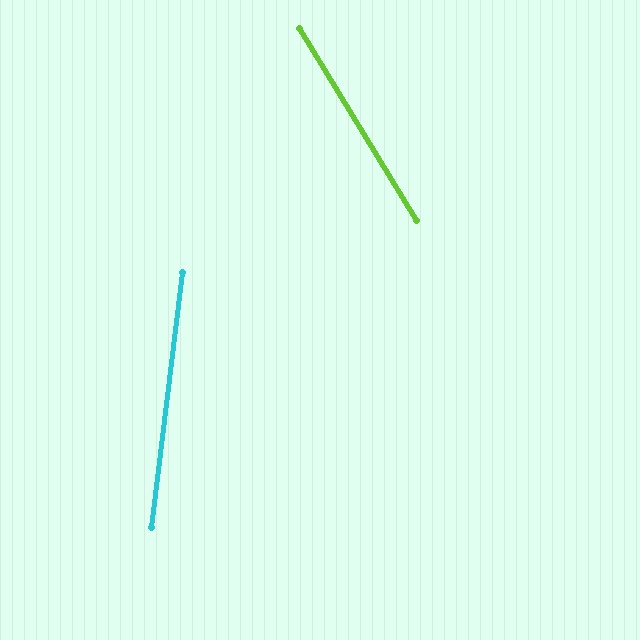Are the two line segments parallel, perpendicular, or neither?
Neither parallel nor perpendicular — they differ by about 38°.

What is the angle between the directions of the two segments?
Approximately 38 degrees.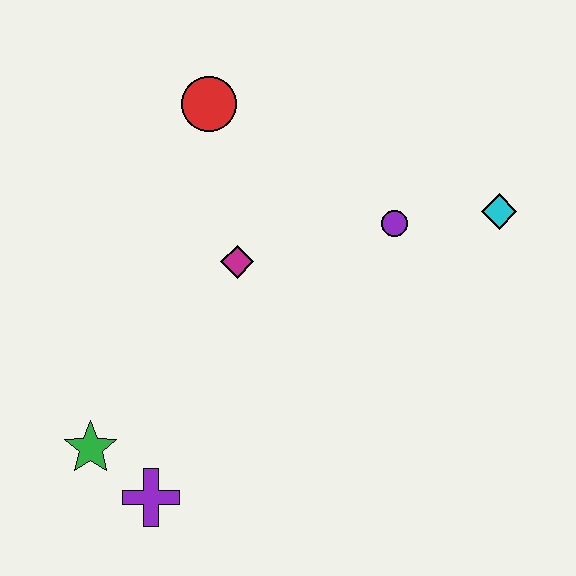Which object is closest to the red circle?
The magenta diamond is closest to the red circle.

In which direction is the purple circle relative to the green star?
The purple circle is to the right of the green star.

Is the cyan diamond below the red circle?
Yes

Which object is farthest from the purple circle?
The green star is farthest from the purple circle.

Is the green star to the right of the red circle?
No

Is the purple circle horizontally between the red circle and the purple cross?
No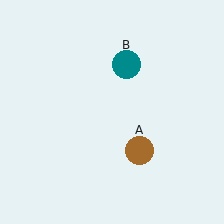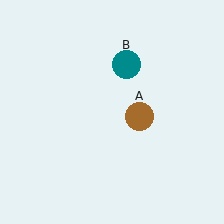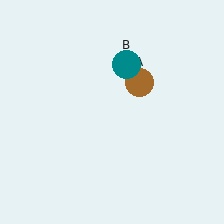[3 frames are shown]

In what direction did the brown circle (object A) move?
The brown circle (object A) moved up.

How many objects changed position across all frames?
1 object changed position: brown circle (object A).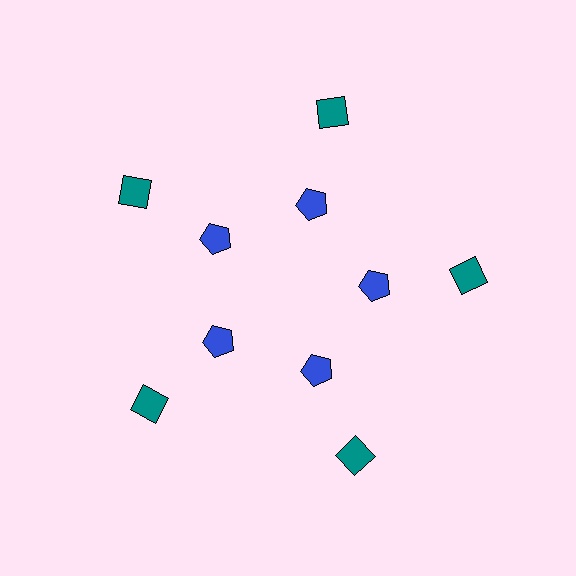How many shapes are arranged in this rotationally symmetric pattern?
There are 10 shapes, arranged in 5 groups of 2.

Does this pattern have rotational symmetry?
Yes, this pattern has 5-fold rotational symmetry. It looks the same after rotating 72 degrees around the center.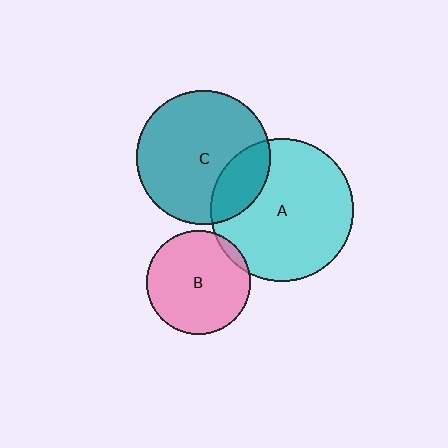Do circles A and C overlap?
Yes.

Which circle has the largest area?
Circle A (cyan).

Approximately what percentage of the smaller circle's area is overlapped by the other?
Approximately 20%.